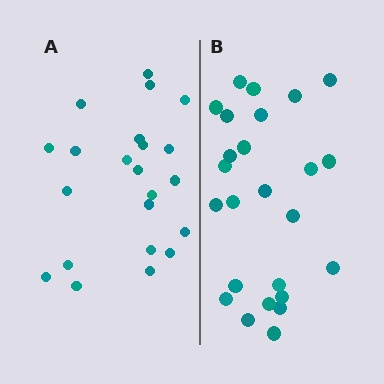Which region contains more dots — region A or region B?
Region B (the right region) has more dots.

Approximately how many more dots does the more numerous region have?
Region B has just a few more — roughly 2 or 3 more dots than region A.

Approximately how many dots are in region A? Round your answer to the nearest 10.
About 20 dots. (The exact count is 22, which rounds to 20.)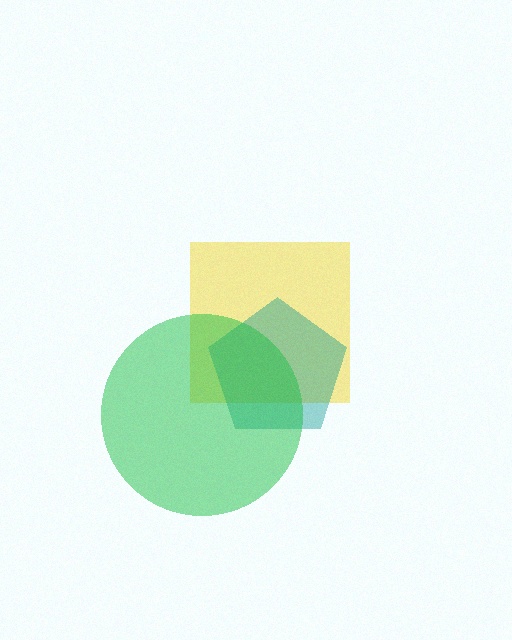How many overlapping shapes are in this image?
There are 3 overlapping shapes in the image.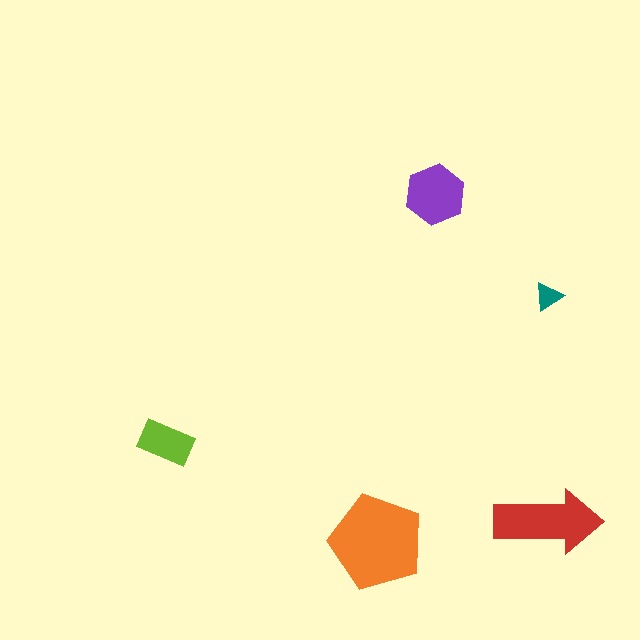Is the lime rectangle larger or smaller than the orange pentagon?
Smaller.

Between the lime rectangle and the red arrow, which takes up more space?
The red arrow.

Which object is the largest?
The orange pentagon.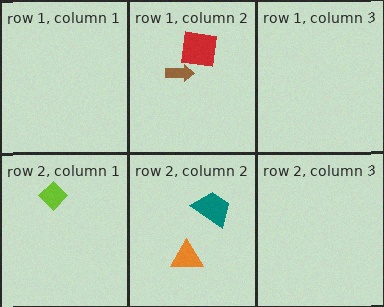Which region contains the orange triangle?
The row 2, column 2 region.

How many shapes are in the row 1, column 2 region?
2.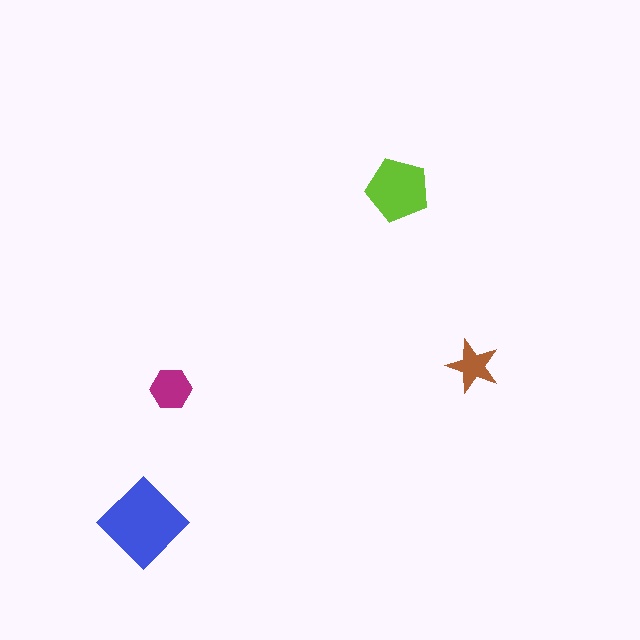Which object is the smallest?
The brown star.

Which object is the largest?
The blue diamond.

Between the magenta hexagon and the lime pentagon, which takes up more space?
The lime pentagon.